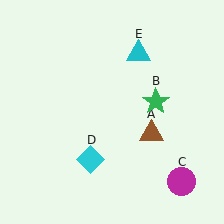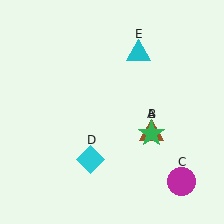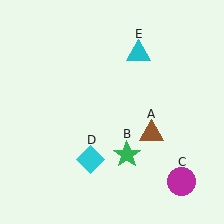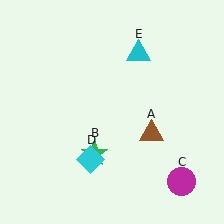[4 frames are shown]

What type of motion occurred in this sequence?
The green star (object B) rotated clockwise around the center of the scene.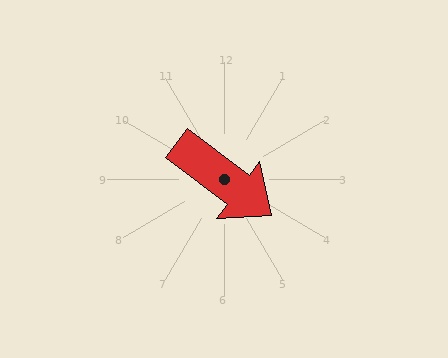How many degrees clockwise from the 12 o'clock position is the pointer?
Approximately 127 degrees.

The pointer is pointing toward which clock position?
Roughly 4 o'clock.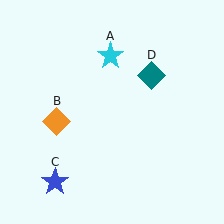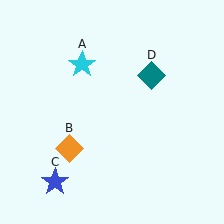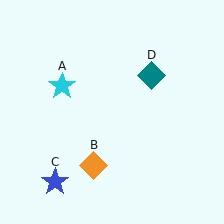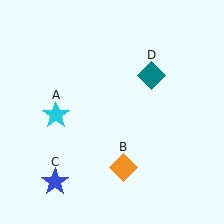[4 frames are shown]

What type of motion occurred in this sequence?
The cyan star (object A), orange diamond (object B) rotated counterclockwise around the center of the scene.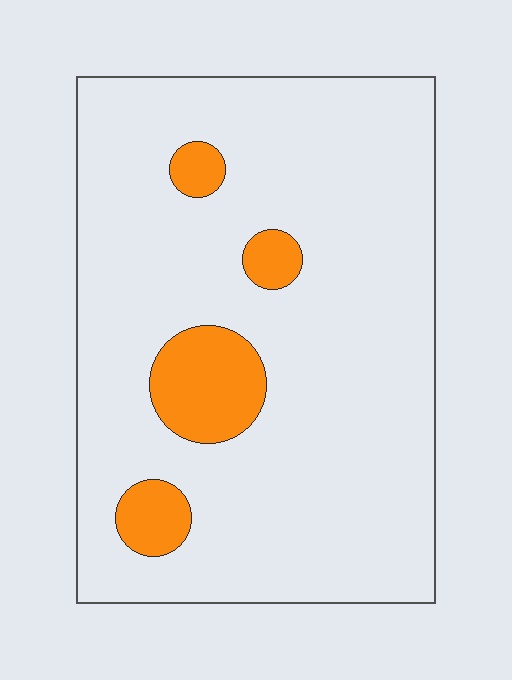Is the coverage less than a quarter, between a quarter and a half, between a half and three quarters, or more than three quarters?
Less than a quarter.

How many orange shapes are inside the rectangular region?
4.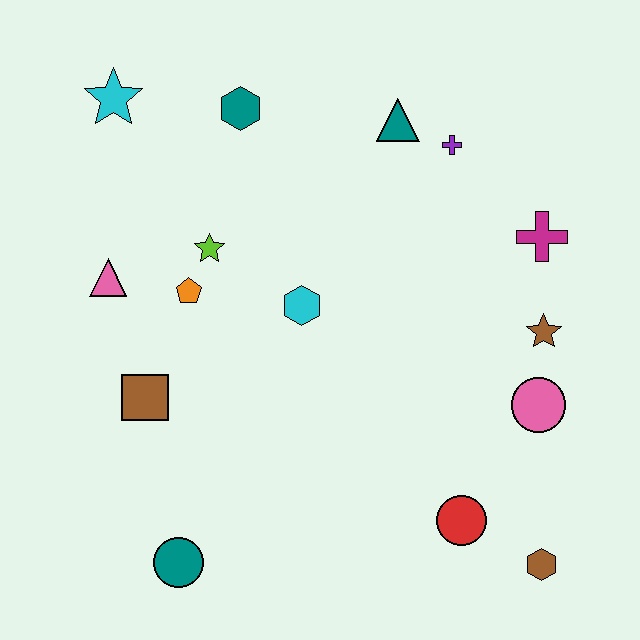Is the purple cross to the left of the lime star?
No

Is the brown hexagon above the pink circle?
No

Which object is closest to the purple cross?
The teal triangle is closest to the purple cross.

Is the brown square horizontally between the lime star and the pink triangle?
Yes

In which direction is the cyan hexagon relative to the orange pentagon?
The cyan hexagon is to the right of the orange pentagon.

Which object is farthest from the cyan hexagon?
The brown hexagon is farthest from the cyan hexagon.